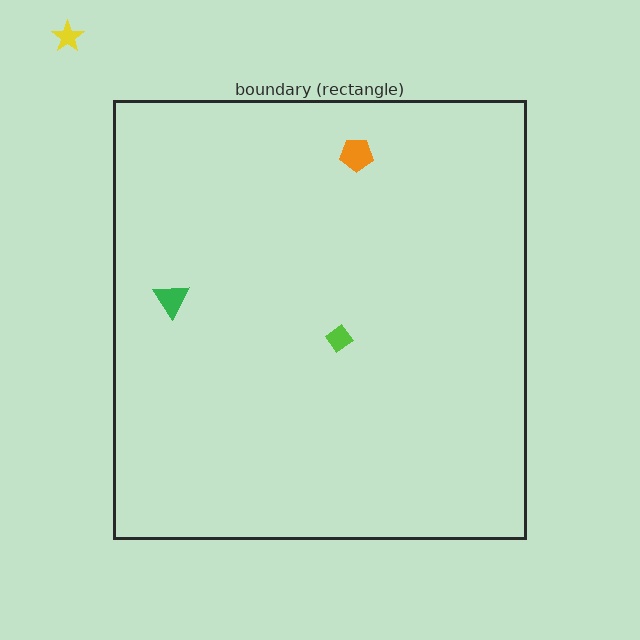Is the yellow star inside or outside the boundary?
Outside.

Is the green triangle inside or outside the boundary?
Inside.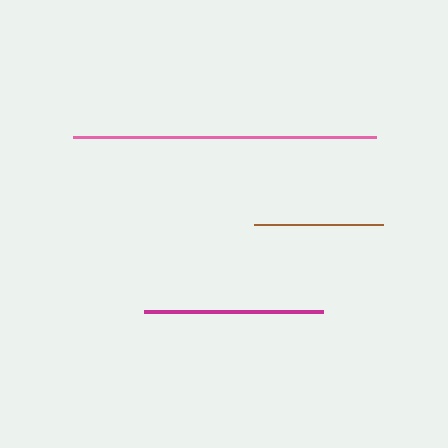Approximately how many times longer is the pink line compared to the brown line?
The pink line is approximately 2.3 times the length of the brown line.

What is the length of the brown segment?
The brown segment is approximately 129 pixels long.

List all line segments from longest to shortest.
From longest to shortest: pink, magenta, brown.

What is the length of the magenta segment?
The magenta segment is approximately 179 pixels long.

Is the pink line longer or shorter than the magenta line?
The pink line is longer than the magenta line.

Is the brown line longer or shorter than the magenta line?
The magenta line is longer than the brown line.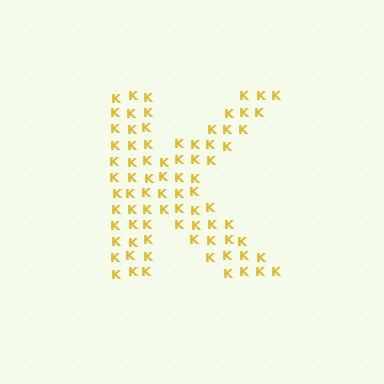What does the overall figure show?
The overall figure shows the letter K.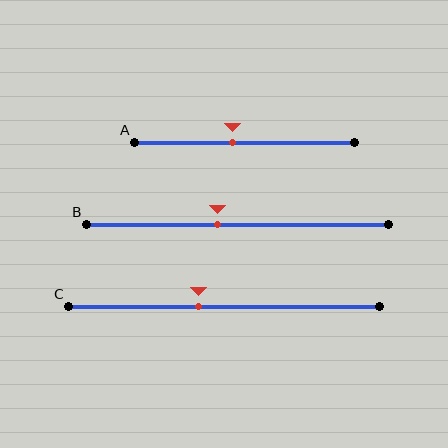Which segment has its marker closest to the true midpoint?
Segment A has its marker closest to the true midpoint.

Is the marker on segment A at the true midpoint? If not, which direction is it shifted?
No, the marker on segment A is shifted to the left by about 5% of the segment length.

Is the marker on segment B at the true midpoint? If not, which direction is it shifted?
No, the marker on segment B is shifted to the left by about 7% of the segment length.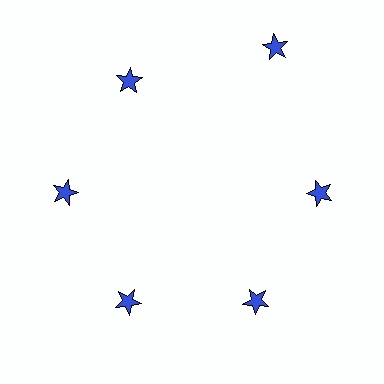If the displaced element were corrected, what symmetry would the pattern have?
It would have 6-fold rotational symmetry — the pattern would map onto itself every 60 degrees.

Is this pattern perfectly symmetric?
No. The 6 blue stars are arranged in a ring, but one element near the 1 o'clock position is pushed outward from the center, breaking the 6-fold rotational symmetry.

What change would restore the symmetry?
The symmetry would be restored by moving it inward, back onto the ring so that all 6 stars sit at equal angles and equal distance from the center.